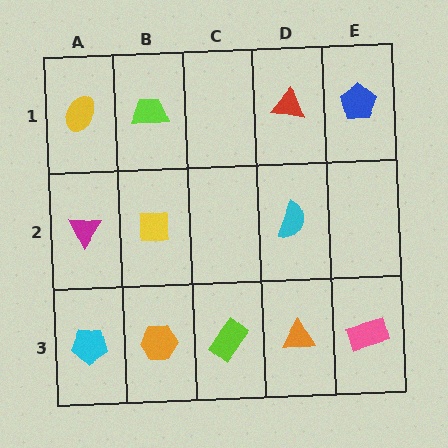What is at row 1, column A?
A yellow ellipse.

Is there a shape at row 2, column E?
No, that cell is empty.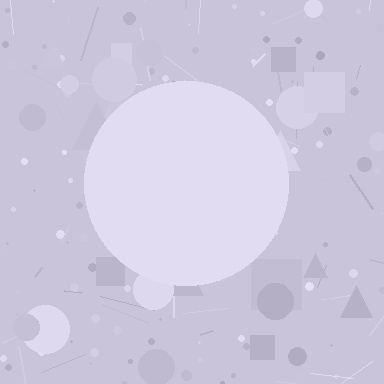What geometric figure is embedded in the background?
A circle is embedded in the background.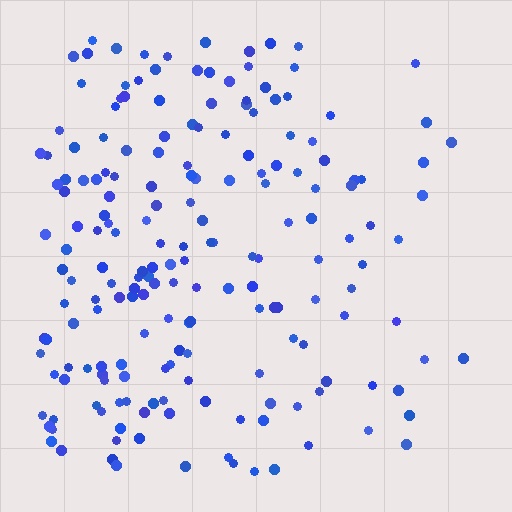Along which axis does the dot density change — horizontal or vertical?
Horizontal.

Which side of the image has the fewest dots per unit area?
The right.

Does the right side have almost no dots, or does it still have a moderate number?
Still a moderate number, just noticeably fewer than the left.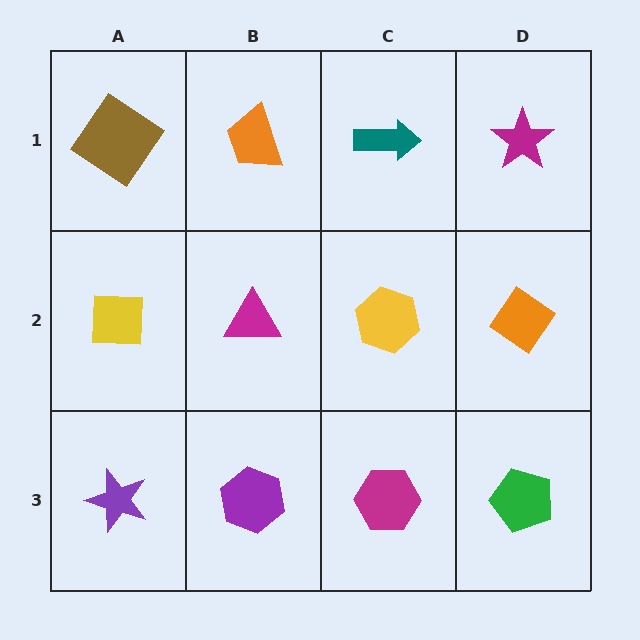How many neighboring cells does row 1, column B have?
3.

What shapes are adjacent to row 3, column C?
A yellow hexagon (row 2, column C), a purple hexagon (row 3, column B), a green pentagon (row 3, column D).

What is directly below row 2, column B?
A purple hexagon.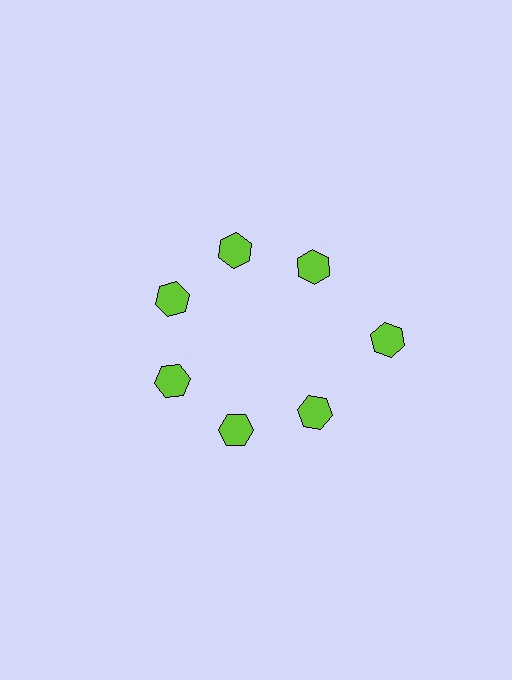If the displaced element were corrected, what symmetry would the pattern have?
It would have 7-fold rotational symmetry — the pattern would map onto itself every 51 degrees.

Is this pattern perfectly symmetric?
No. The 7 lime hexagons are arranged in a ring, but one element near the 3 o'clock position is pushed outward from the center, breaking the 7-fold rotational symmetry.